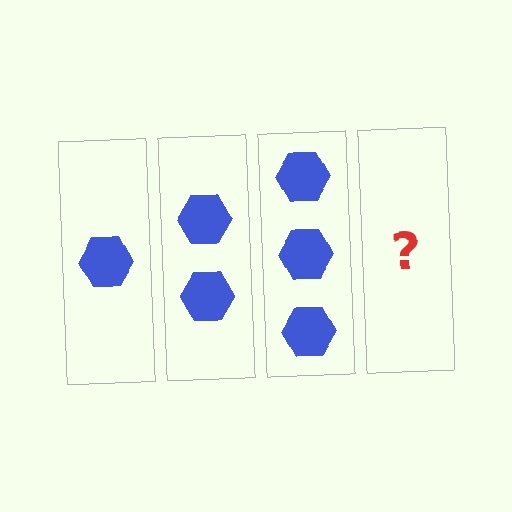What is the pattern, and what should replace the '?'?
The pattern is that each step adds one more hexagon. The '?' should be 4 hexagons.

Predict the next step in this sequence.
The next step is 4 hexagons.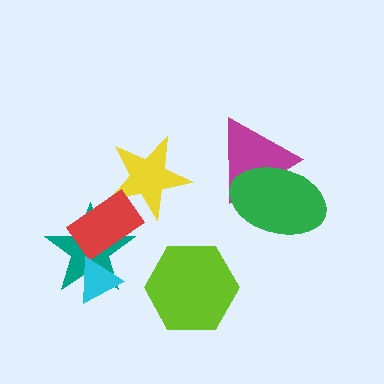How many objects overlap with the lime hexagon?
0 objects overlap with the lime hexagon.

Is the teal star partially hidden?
Yes, it is partially covered by another shape.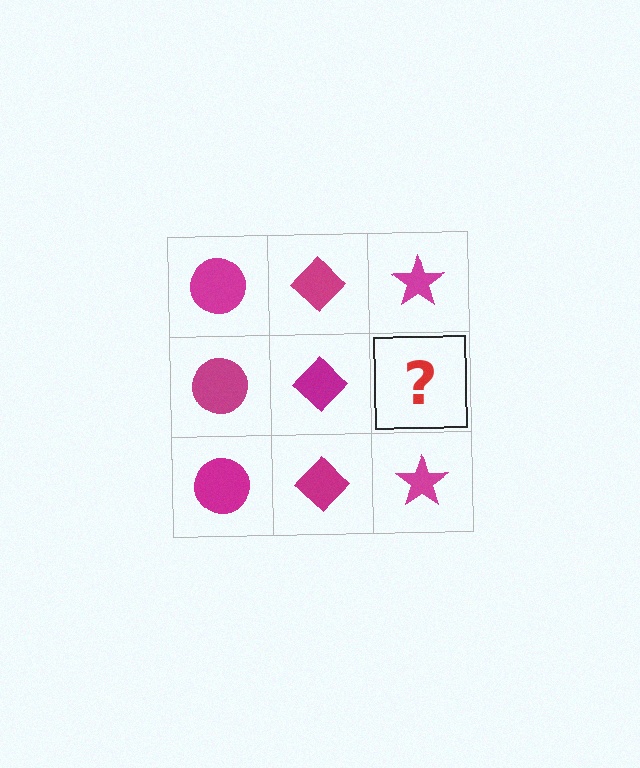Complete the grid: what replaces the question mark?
The question mark should be replaced with a magenta star.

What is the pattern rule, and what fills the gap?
The rule is that each column has a consistent shape. The gap should be filled with a magenta star.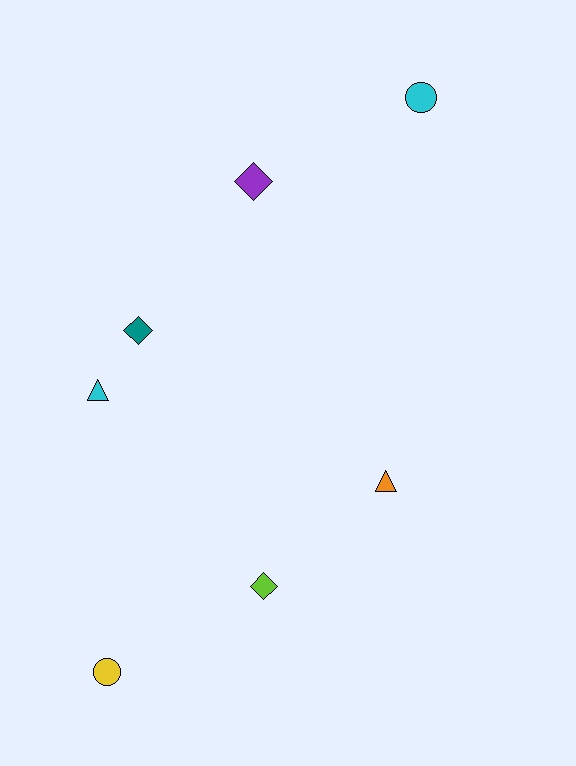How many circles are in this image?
There are 2 circles.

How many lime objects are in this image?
There is 1 lime object.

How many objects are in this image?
There are 7 objects.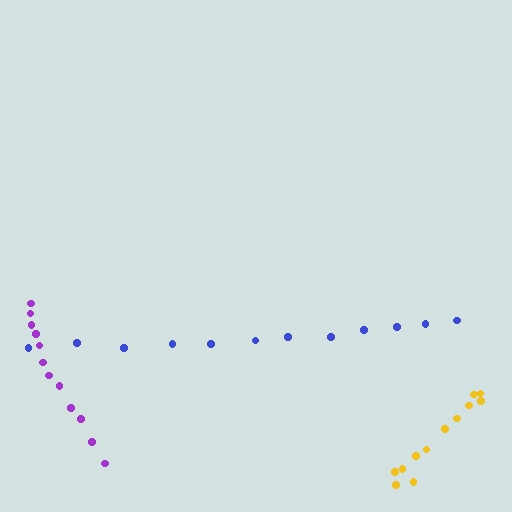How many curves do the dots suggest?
There are 3 distinct paths.